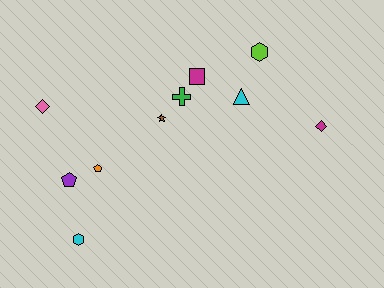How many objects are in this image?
There are 10 objects.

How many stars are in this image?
There is 1 star.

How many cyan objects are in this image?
There are 2 cyan objects.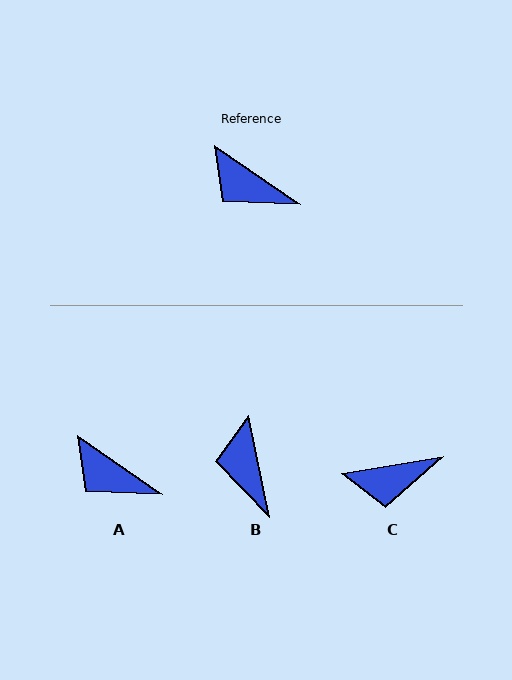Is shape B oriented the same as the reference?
No, it is off by about 43 degrees.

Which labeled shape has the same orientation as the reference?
A.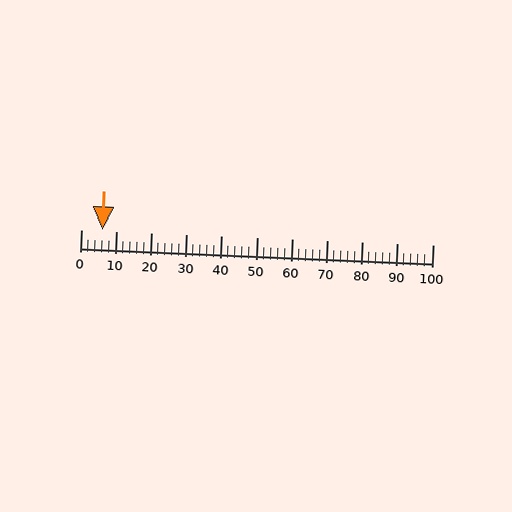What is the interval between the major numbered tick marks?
The major tick marks are spaced 10 units apart.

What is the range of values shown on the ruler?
The ruler shows values from 0 to 100.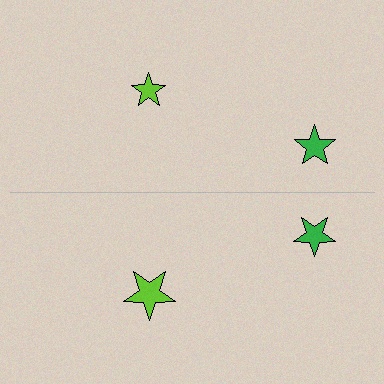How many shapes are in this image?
There are 4 shapes in this image.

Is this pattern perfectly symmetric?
No, the pattern is not perfectly symmetric. The lime star on the bottom side has a different size than its mirror counterpart.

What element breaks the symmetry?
The lime star on the bottom side has a different size than its mirror counterpart.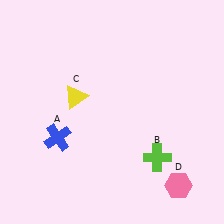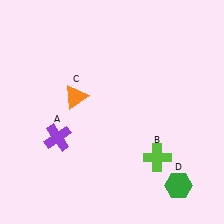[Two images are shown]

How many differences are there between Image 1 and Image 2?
There are 3 differences between the two images.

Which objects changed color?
A changed from blue to purple. C changed from yellow to orange. D changed from pink to green.